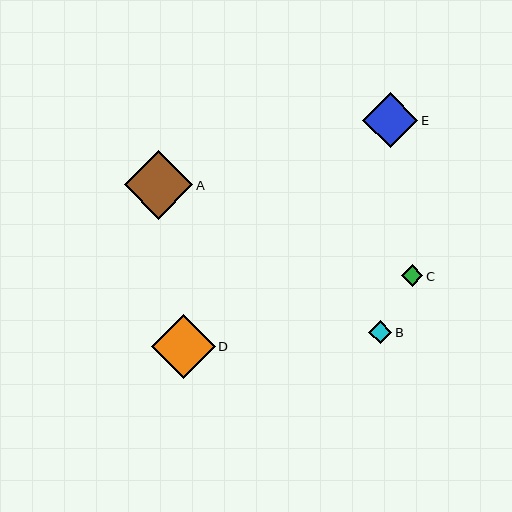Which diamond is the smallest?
Diamond C is the smallest with a size of approximately 22 pixels.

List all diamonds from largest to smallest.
From largest to smallest: A, D, E, B, C.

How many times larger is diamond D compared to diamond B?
Diamond D is approximately 2.8 times the size of diamond B.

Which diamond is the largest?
Diamond A is the largest with a size of approximately 69 pixels.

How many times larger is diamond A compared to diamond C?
Diamond A is approximately 3.2 times the size of diamond C.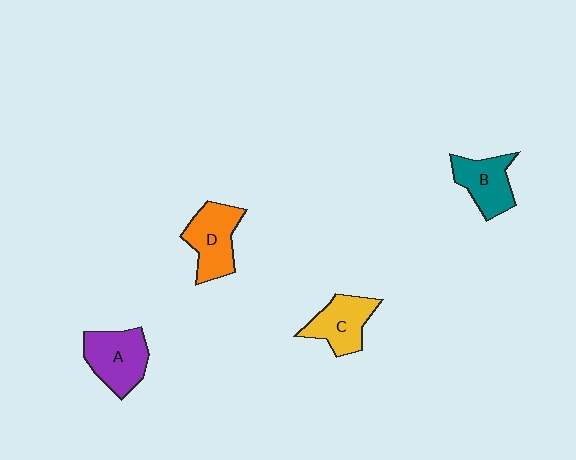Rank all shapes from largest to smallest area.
From largest to smallest: A (purple), D (orange), C (yellow), B (teal).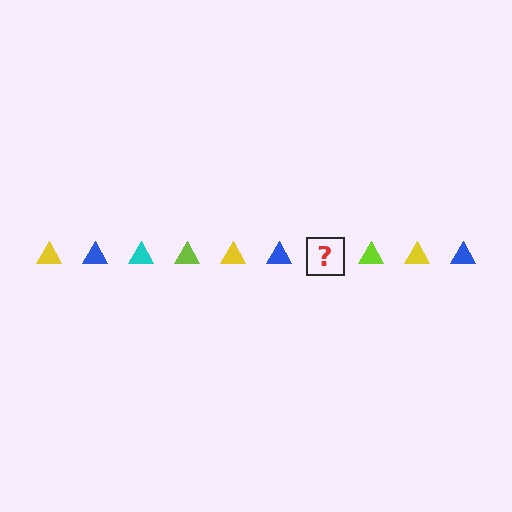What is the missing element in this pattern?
The missing element is a cyan triangle.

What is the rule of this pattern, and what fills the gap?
The rule is that the pattern cycles through yellow, blue, cyan, lime triangles. The gap should be filled with a cyan triangle.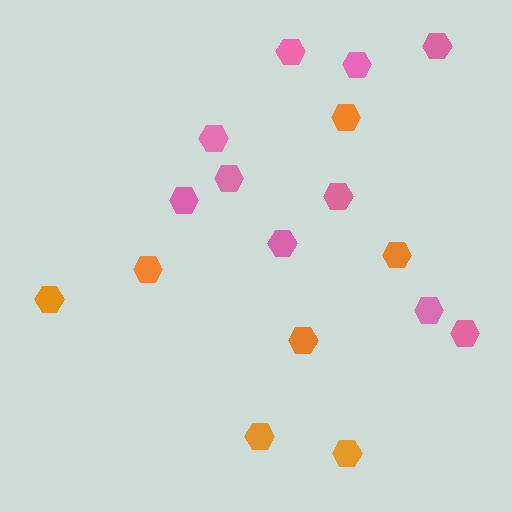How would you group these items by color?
There are 2 groups: one group of pink hexagons (10) and one group of orange hexagons (7).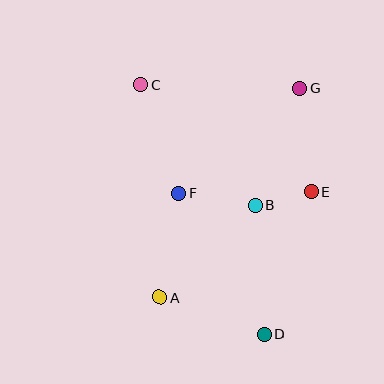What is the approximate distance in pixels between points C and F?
The distance between C and F is approximately 115 pixels.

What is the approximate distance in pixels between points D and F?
The distance between D and F is approximately 165 pixels.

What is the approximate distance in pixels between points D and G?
The distance between D and G is approximately 249 pixels.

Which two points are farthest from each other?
Points C and D are farthest from each other.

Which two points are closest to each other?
Points B and E are closest to each other.